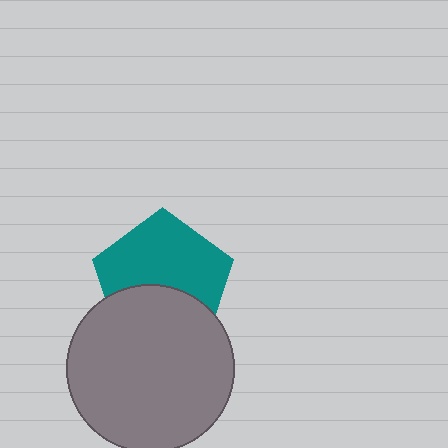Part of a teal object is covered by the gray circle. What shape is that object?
It is a pentagon.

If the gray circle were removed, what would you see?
You would see the complete teal pentagon.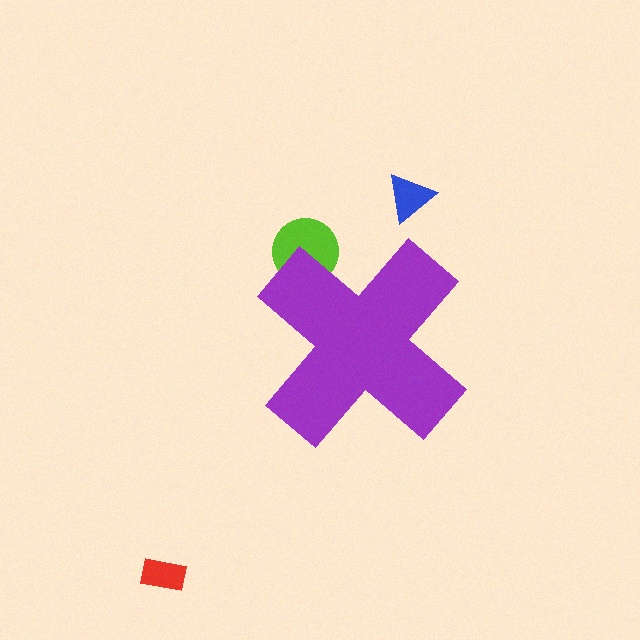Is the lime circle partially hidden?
Yes, the lime circle is partially hidden behind the purple cross.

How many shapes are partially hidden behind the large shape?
1 shape is partially hidden.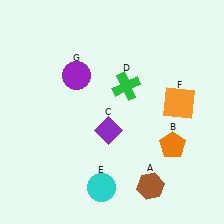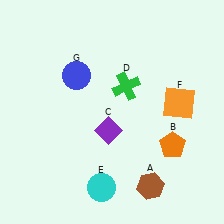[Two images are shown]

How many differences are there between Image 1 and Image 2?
There is 1 difference between the two images.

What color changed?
The circle (G) changed from purple in Image 1 to blue in Image 2.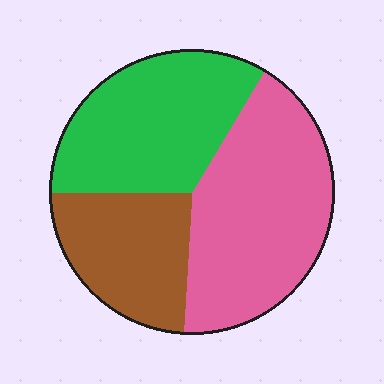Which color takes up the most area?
Pink, at roughly 40%.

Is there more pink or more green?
Pink.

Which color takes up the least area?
Brown, at roughly 25%.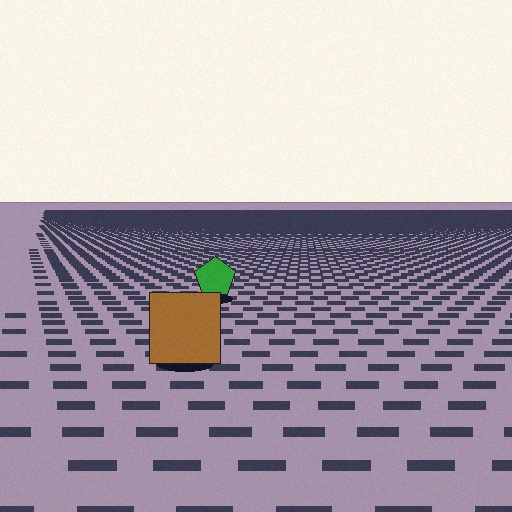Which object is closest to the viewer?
The brown square is closest. The texture marks near it are larger and more spread out.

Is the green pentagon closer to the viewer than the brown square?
No. The brown square is closer — you can tell from the texture gradient: the ground texture is coarser near it.